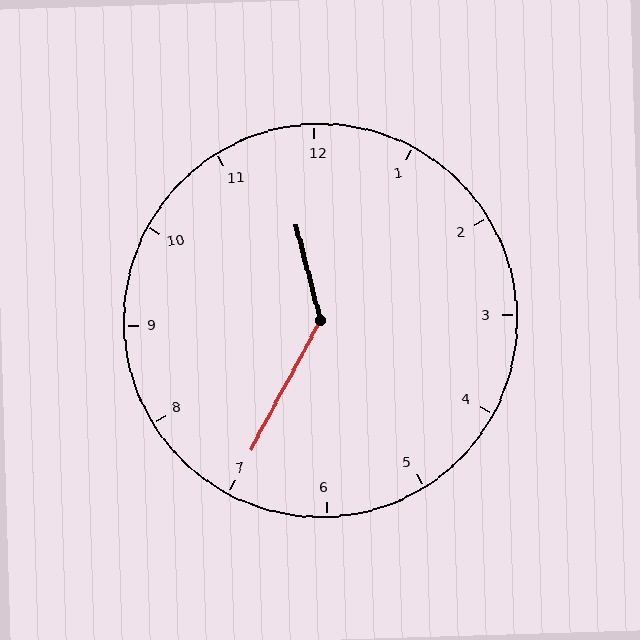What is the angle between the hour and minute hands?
Approximately 138 degrees.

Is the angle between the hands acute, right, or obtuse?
It is obtuse.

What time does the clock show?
11:35.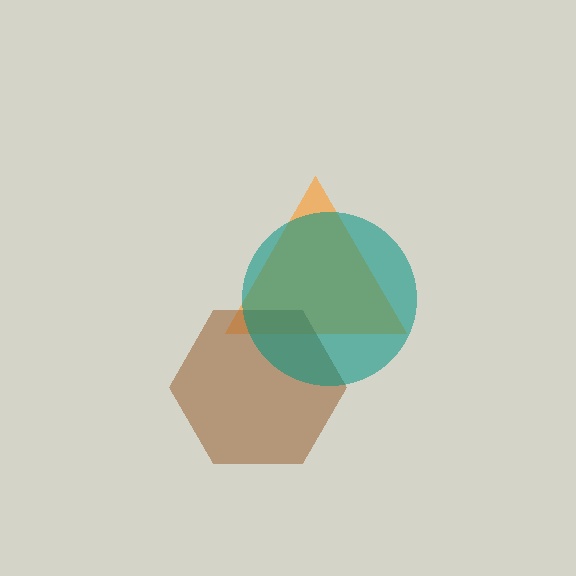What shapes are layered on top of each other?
The layered shapes are: an orange triangle, a brown hexagon, a teal circle.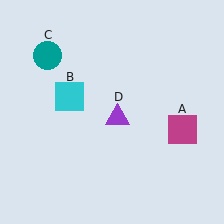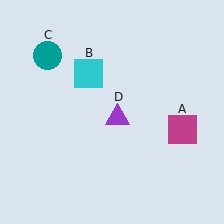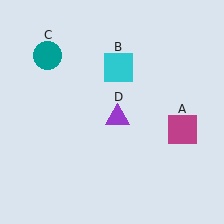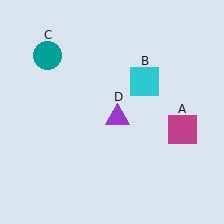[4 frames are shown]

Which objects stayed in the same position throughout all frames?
Magenta square (object A) and teal circle (object C) and purple triangle (object D) remained stationary.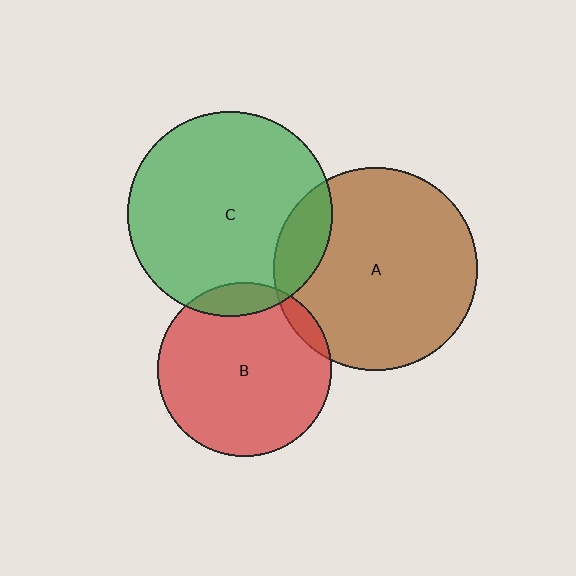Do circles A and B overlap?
Yes.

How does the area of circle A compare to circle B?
Approximately 1.4 times.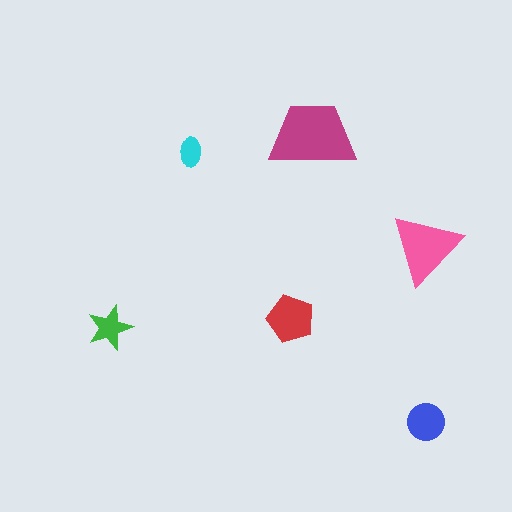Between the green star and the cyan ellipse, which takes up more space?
The green star.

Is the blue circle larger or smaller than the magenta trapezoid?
Smaller.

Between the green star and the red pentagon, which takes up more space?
The red pentagon.